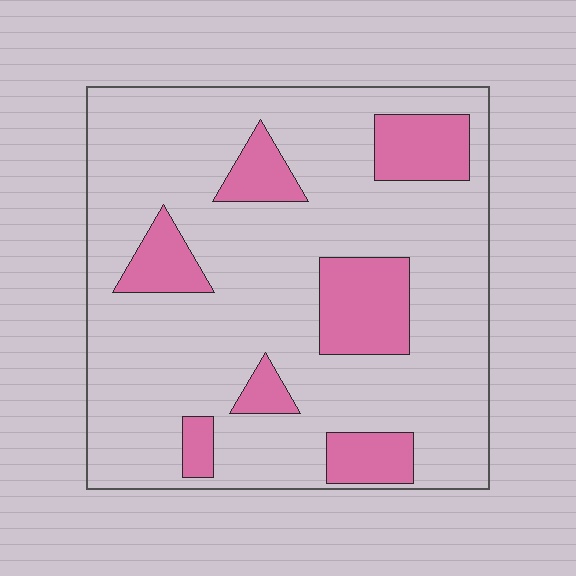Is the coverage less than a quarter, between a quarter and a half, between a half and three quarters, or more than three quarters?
Less than a quarter.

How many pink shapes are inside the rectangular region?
7.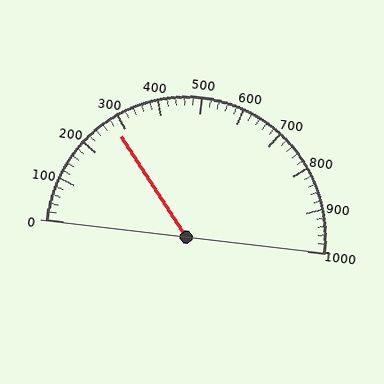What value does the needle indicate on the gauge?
The needle indicates approximately 280.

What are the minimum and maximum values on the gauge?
The gauge ranges from 0 to 1000.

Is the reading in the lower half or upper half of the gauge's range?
The reading is in the lower half of the range (0 to 1000).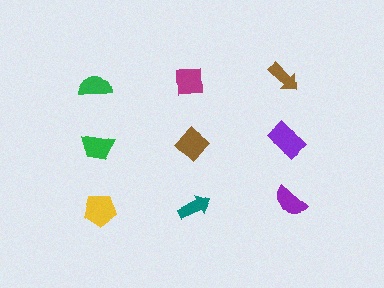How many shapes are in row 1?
3 shapes.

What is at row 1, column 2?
A magenta square.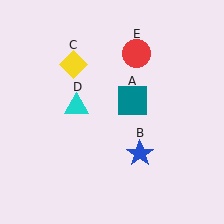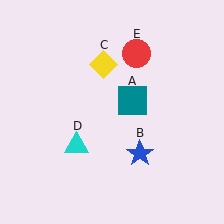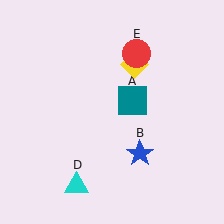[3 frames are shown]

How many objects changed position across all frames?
2 objects changed position: yellow diamond (object C), cyan triangle (object D).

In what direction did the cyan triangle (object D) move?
The cyan triangle (object D) moved down.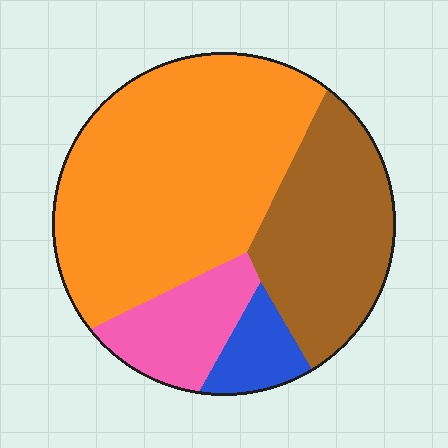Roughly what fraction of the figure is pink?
Pink takes up about one eighth (1/8) of the figure.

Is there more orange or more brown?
Orange.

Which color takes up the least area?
Blue, at roughly 5%.